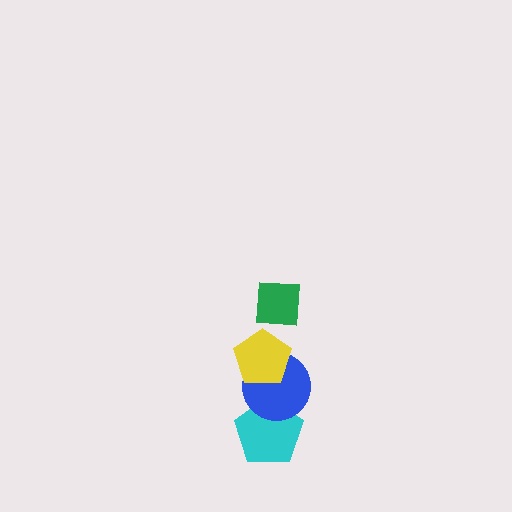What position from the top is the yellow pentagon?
The yellow pentagon is 2nd from the top.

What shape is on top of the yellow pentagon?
The green square is on top of the yellow pentagon.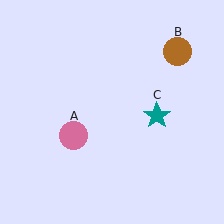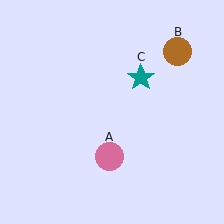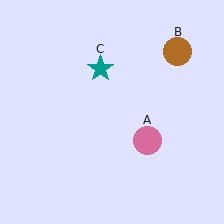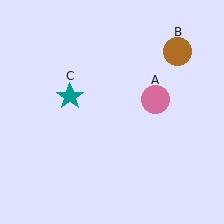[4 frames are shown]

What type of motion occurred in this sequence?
The pink circle (object A), teal star (object C) rotated counterclockwise around the center of the scene.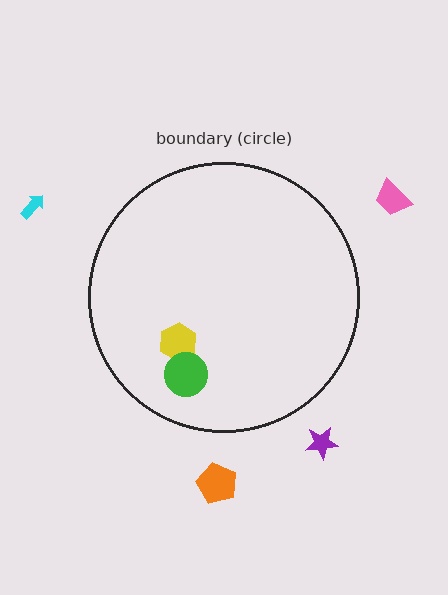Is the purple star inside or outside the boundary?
Outside.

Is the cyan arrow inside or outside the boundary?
Outside.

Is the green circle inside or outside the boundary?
Inside.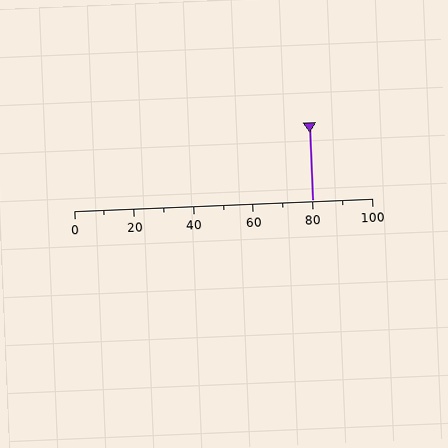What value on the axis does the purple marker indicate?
The marker indicates approximately 80.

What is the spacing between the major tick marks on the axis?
The major ticks are spaced 20 apart.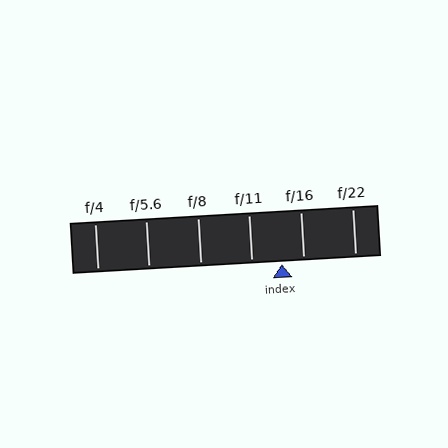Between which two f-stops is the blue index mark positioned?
The index mark is between f/11 and f/16.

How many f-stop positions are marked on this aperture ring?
There are 6 f-stop positions marked.